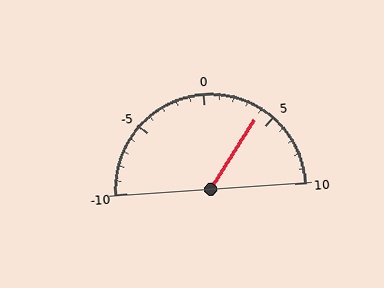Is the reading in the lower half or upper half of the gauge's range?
The reading is in the upper half of the range (-10 to 10).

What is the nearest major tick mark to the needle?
The nearest major tick mark is 5.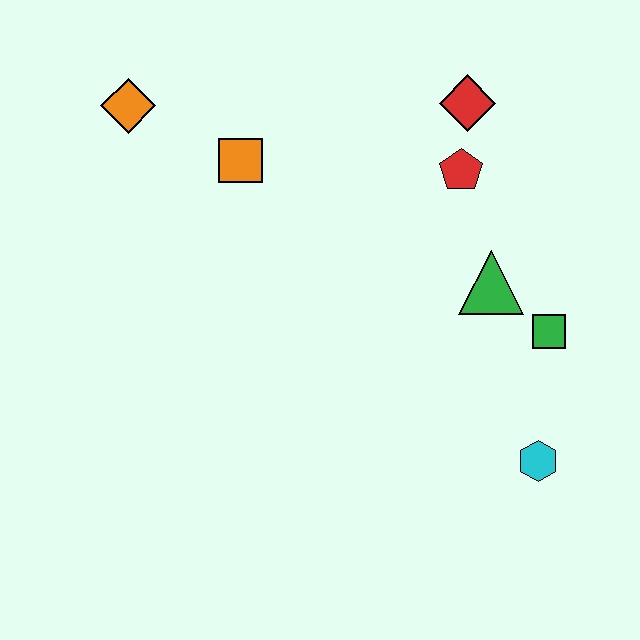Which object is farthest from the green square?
The orange diamond is farthest from the green square.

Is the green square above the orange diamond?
No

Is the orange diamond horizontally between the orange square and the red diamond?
No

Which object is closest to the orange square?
The orange diamond is closest to the orange square.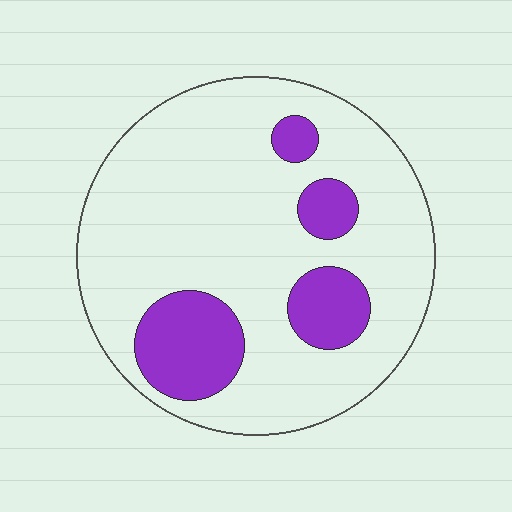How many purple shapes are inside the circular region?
4.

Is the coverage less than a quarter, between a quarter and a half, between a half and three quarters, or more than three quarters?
Less than a quarter.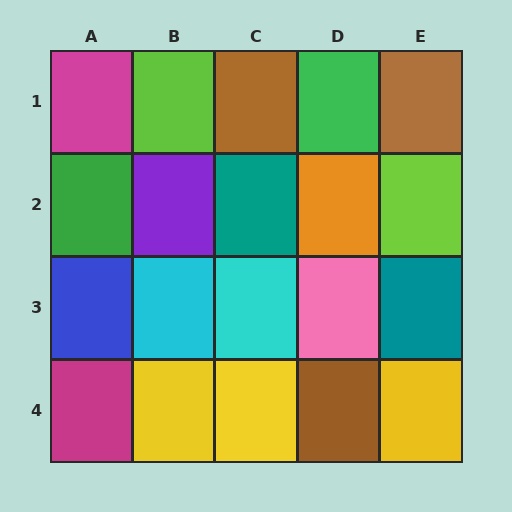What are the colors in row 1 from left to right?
Magenta, lime, brown, green, brown.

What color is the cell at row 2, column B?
Purple.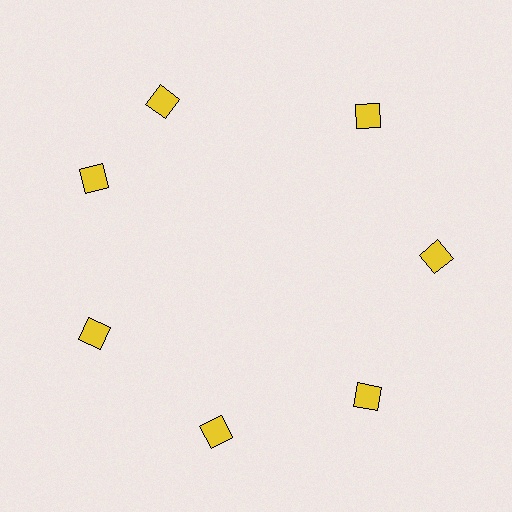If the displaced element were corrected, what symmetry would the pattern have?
It would have 7-fold rotational symmetry — the pattern would map onto itself every 51 degrees.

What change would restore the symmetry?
The symmetry would be restored by rotating it back into even spacing with its neighbors so that all 7 diamonds sit at equal angles and equal distance from the center.